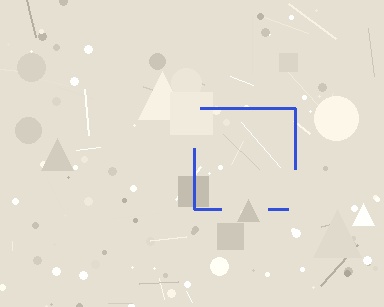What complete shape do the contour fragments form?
The contour fragments form a square.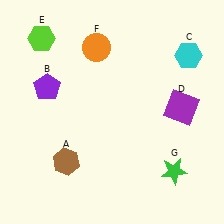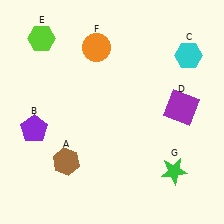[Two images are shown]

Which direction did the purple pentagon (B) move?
The purple pentagon (B) moved down.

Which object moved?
The purple pentagon (B) moved down.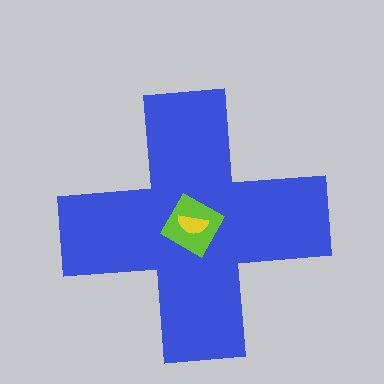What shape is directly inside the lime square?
The yellow semicircle.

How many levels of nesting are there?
3.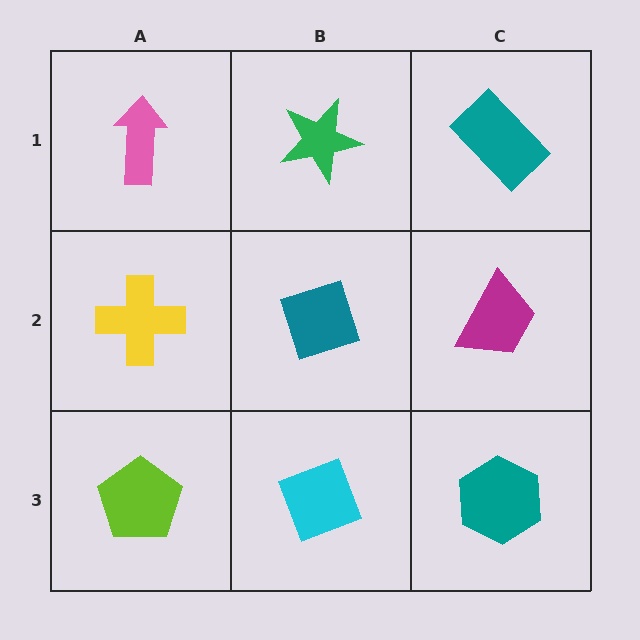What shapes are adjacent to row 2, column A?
A pink arrow (row 1, column A), a lime pentagon (row 3, column A), a teal diamond (row 2, column B).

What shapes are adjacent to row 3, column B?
A teal diamond (row 2, column B), a lime pentagon (row 3, column A), a teal hexagon (row 3, column C).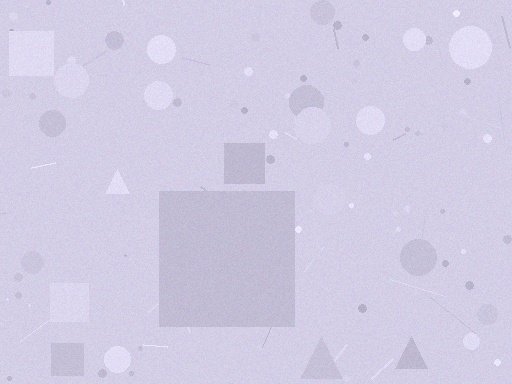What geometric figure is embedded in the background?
A square is embedded in the background.